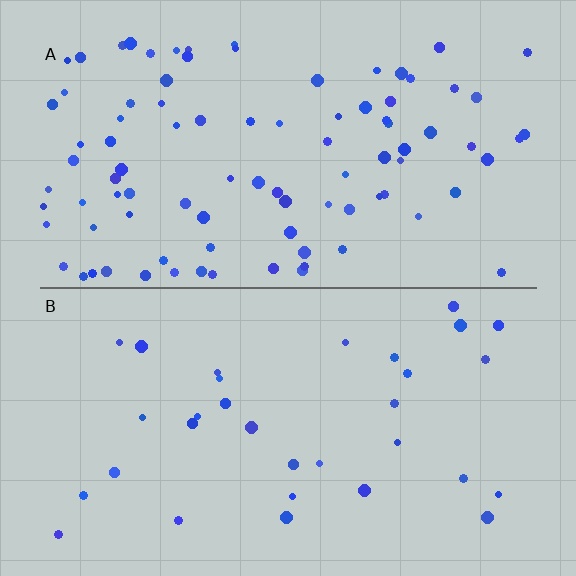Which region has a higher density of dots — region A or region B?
A (the top).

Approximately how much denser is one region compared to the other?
Approximately 2.9× — region A over region B.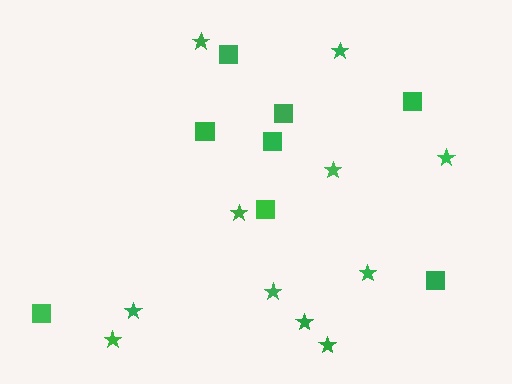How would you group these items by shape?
There are 2 groups: one group of squares (8) and one group of stars (11).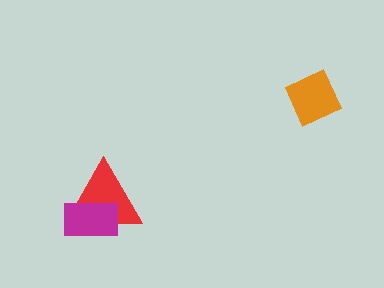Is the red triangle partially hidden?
Yes, it is partially covered by another shape.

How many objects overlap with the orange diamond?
0 objects overlap with the orange diamond.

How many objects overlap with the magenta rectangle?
1 object overlaps with the magenta rectangle.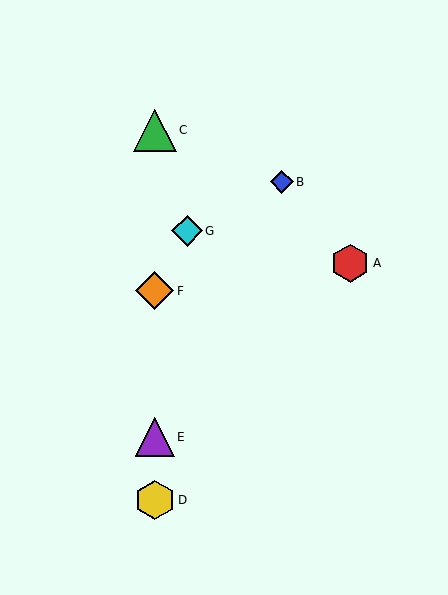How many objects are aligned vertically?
4 objects (C, D, E, F) are aligned vertically.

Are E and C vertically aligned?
Yes, both are at x≈155.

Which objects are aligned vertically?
Objects C, D, E, F are aligned vertically.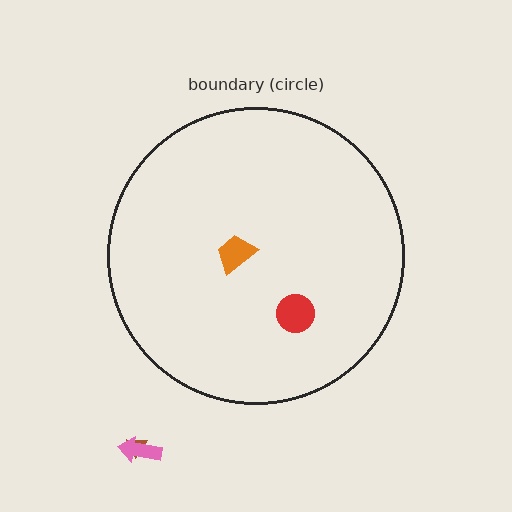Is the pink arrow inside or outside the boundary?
Outside.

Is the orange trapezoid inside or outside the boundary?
Inside.